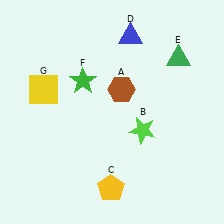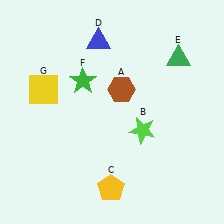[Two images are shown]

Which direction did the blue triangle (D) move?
The blue triangle (D) moved left.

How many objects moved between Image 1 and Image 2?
1 object moved between the two images.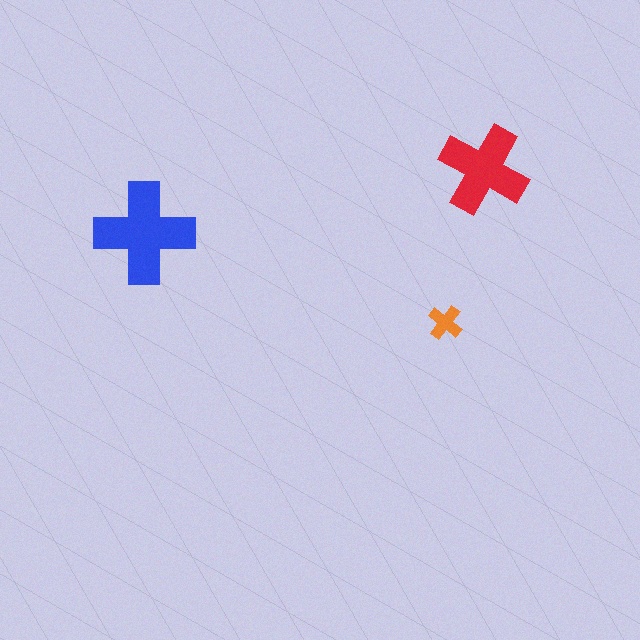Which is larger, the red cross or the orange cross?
The red one.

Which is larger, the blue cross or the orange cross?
The blue one.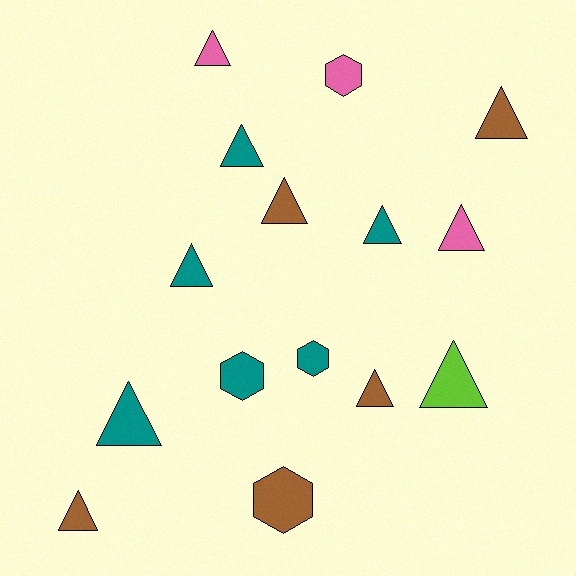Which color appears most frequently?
Teal, with 6 objects.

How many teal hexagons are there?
There are 2 teal hexagons.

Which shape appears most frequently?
Triangle, with 11 objects.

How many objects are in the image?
There are 15 objects.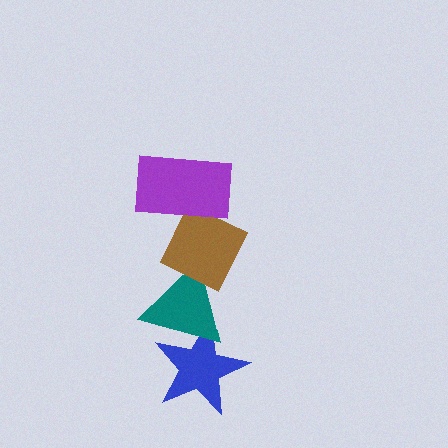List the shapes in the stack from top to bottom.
From top to bottom: the purple rectangle, the brown diamond, the teal triangle, the blue star.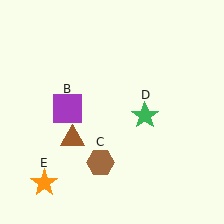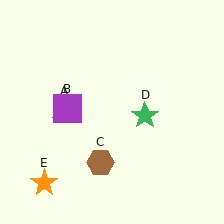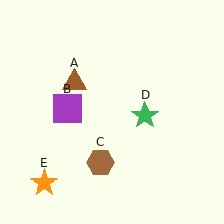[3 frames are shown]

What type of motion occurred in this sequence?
The brown triangle (object A) rotated clockwise around the center of the scene.